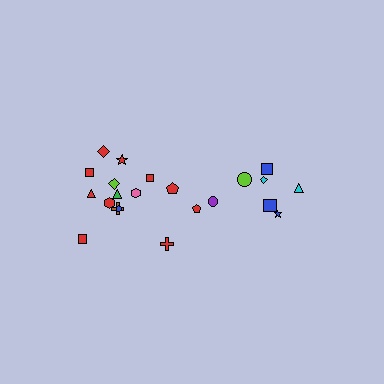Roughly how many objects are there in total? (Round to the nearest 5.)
Roughly 20 objects in total.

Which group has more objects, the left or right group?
The left group.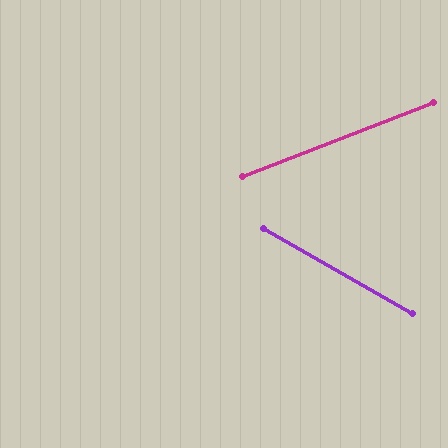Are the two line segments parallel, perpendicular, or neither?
Neither parallel nor perpendicular — they differ by about 51°.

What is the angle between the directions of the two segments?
Approximately 51 degrees.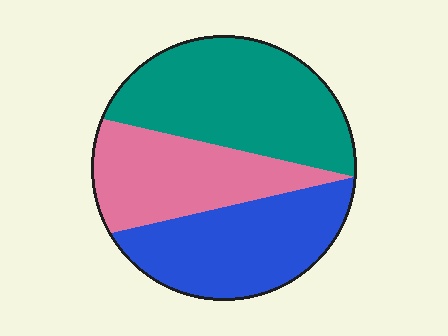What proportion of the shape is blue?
Blue covers around 30% of the shape.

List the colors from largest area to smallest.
From largest to smallest: teal, blue, pink.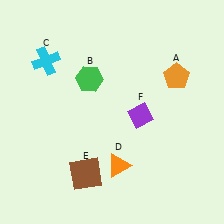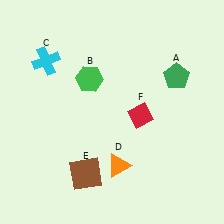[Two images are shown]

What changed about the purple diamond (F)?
In Image 1, F is purple. In Image 2, it changed to red.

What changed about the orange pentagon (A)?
In Image 1, A is orange. In Image 2, it changed to green.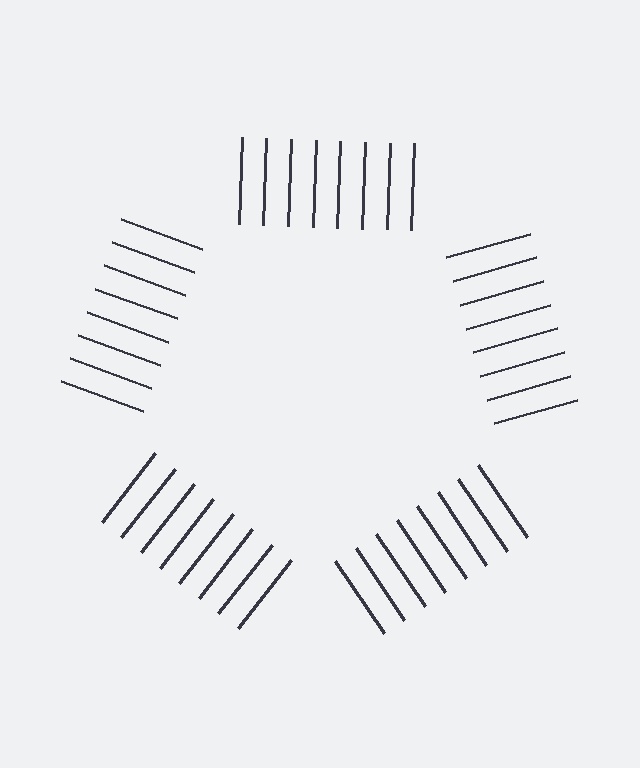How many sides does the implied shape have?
5 sides — the line-ends trace a pentagon.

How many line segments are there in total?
40 — 8 along each of the 5 edges.